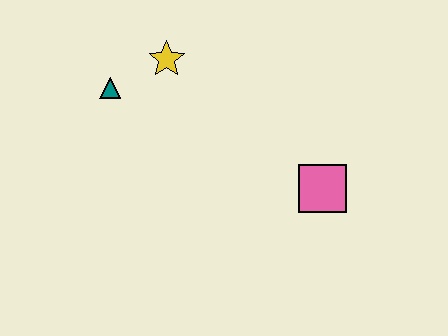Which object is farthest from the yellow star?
The pink square is farthest from the yellow star.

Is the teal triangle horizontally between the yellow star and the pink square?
No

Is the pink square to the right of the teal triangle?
Yes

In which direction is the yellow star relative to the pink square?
The yellow star is to the left of the pink square.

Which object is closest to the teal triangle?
The yellow star is closest to the teal triangle.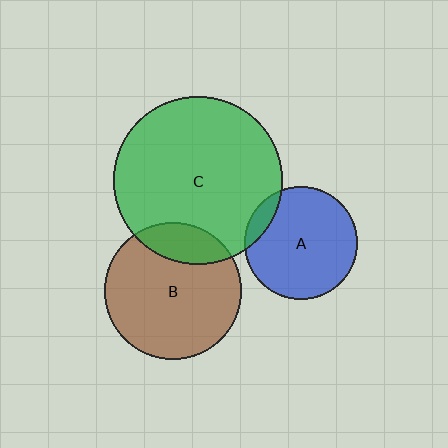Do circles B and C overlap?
Yes.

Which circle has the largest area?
Circle C (green).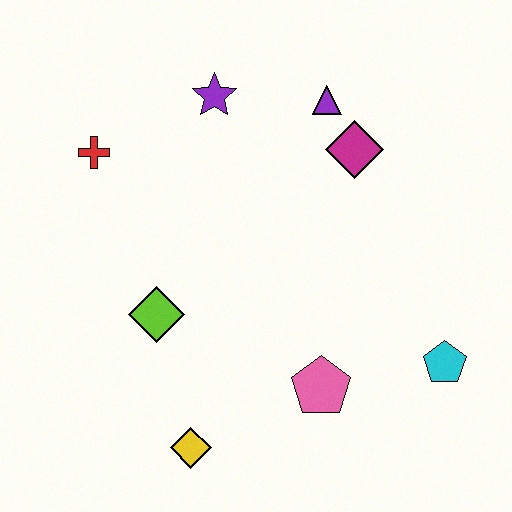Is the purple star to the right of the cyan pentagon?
No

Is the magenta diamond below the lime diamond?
No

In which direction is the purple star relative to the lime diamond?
The purple star is above the lime diamond.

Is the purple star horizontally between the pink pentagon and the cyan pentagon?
No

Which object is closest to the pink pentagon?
The cyan pentagon is closest to the pink pentagon.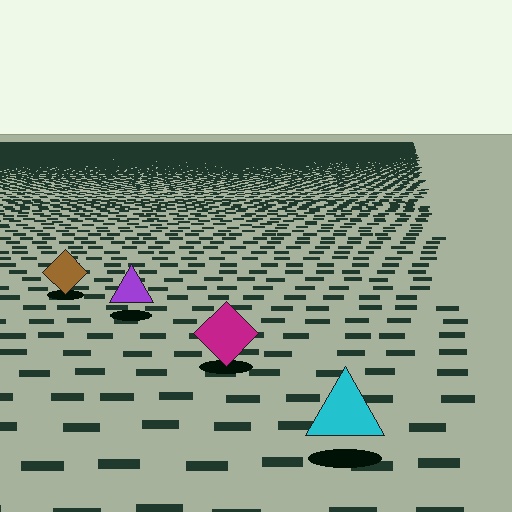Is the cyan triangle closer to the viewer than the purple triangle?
Yes. The cyan triangle is closer — you can tell from the texture gradient: the ground texture is coarser near it.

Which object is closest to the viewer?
The cyan triangle is closest. The texture marks near it are larger and more spread out.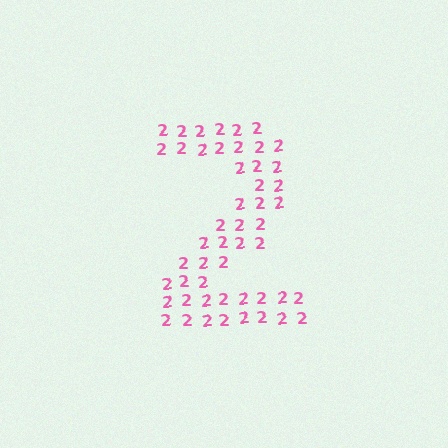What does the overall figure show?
The overall figure shows the digit 2.